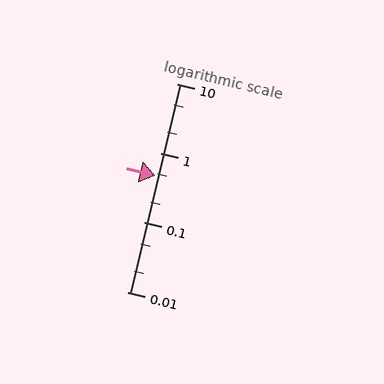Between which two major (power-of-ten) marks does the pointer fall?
The pointer is between 0.1 and 1.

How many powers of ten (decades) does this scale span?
The scale spans 3 decades, from 0.01 to 10.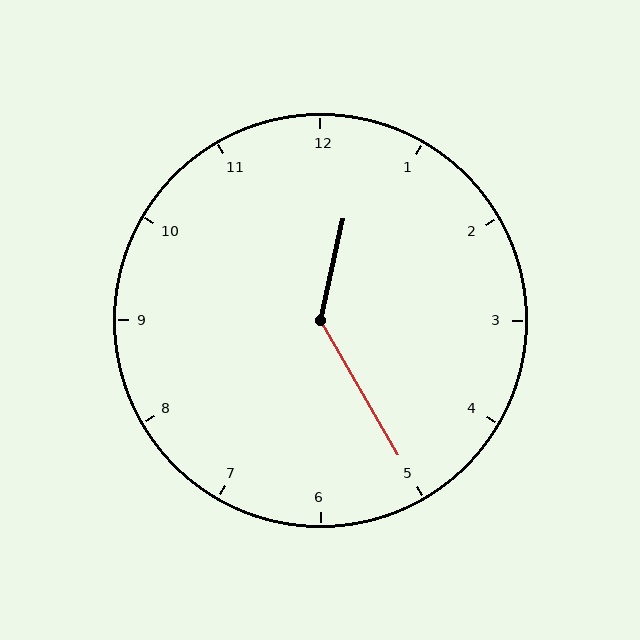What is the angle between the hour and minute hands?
Approximately 138 degrees.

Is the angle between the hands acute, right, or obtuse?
It is obtuse.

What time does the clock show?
12:25.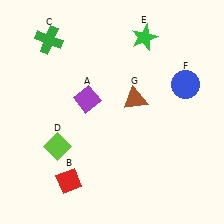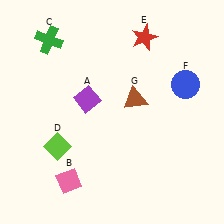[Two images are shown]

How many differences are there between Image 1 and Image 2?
There are 2 differences between the two images.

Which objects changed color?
B changed from red to pink. E changed from green to red.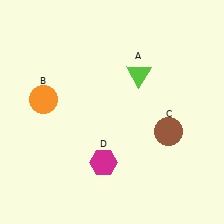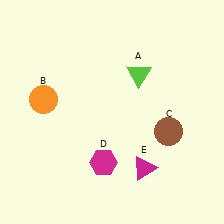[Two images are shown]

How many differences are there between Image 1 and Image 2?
There is 1 difference between the two images.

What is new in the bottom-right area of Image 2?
A magenta triangle (E) was added in the bottom-right area of Image 2.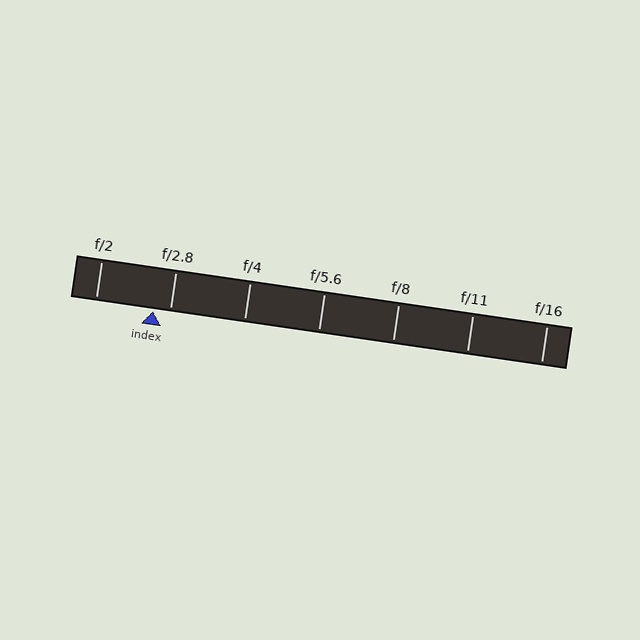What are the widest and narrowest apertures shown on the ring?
The widest aperture shown is f/2 and the narrowest is f/16.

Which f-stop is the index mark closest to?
The index mark is closest to f/2.8.